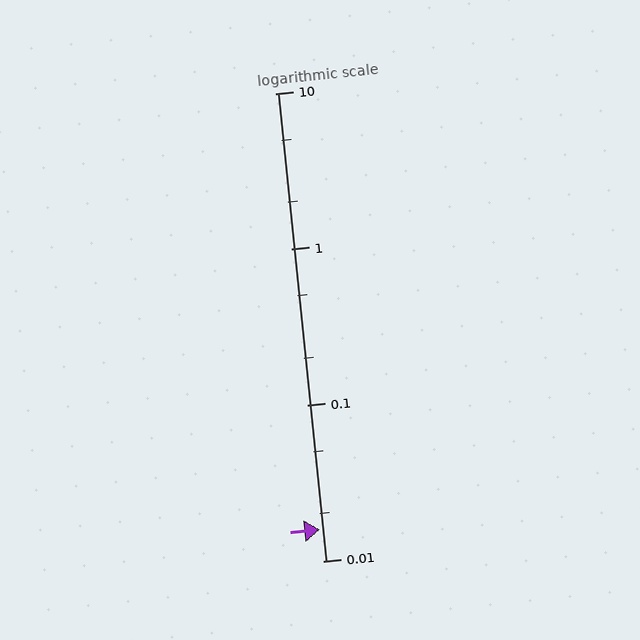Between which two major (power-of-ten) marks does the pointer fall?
The pointer is between 0.01 and 0.1.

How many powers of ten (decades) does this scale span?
The scale spans 3 decades, from 0.01 to 10.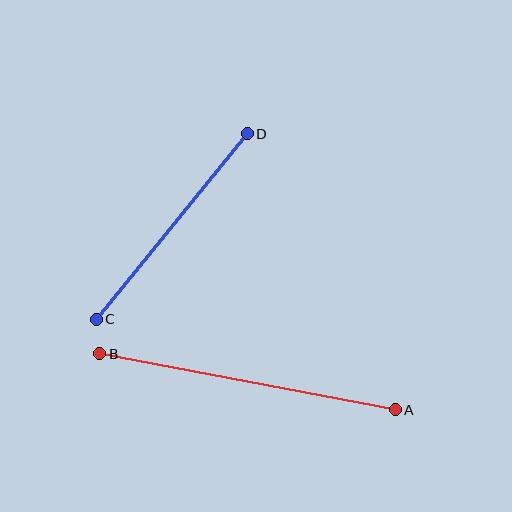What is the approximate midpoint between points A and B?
The midpoint is at approximately (248, 382) pixels.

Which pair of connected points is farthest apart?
Points A and B are farthest apart.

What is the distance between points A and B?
The distance is approximately 301 pixels.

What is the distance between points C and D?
The distance is approximately 239 pixels.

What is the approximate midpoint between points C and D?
The midpoint is at approximately (172, 226) pixels.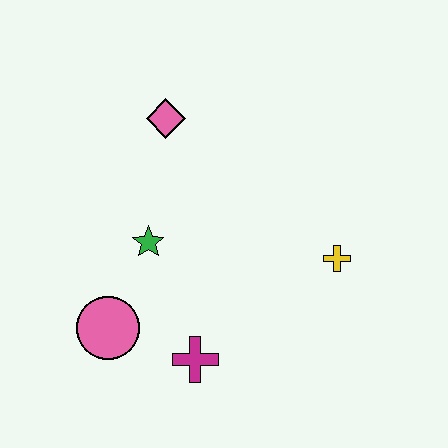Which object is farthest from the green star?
The yellow cross is farthest from the green star.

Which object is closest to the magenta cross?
The pink circle is closest to the magenta cross.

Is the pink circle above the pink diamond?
No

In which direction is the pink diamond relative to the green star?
The pink diamond is above the green star.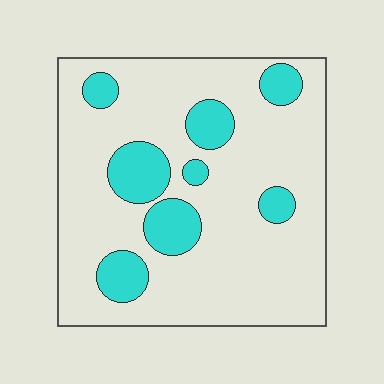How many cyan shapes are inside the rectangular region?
8.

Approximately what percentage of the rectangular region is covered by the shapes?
Approximately 20%.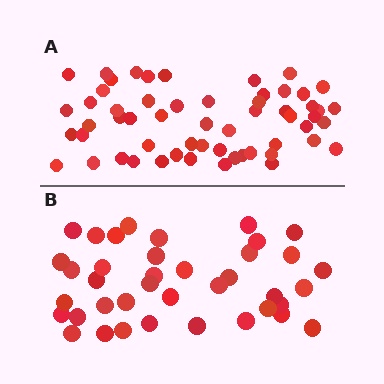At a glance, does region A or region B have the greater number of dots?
Region A (the top region) has more dots.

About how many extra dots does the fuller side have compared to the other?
Region A has approximately 20 more dots than region B.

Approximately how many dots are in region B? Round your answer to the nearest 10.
About 40 dots. (The exact count is 39, which rounds to 40.)